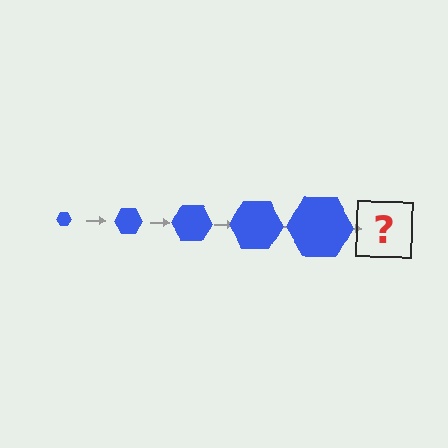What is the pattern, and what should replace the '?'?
The pattern is that the hexagon gets progressively larger each step. The '?' should be a blue hexagon, larger than the previous one.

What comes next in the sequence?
The next element should be a blue hexagon, larger than the previous one.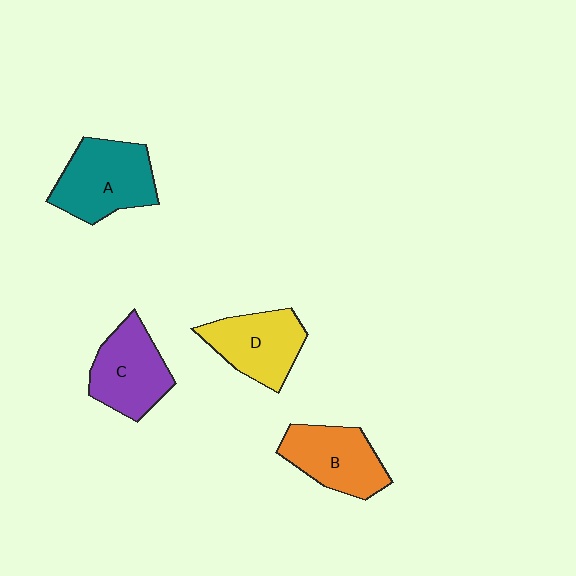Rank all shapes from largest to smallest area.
From largest to smallest: A (teal), C (purple), D (yellow), B (orange).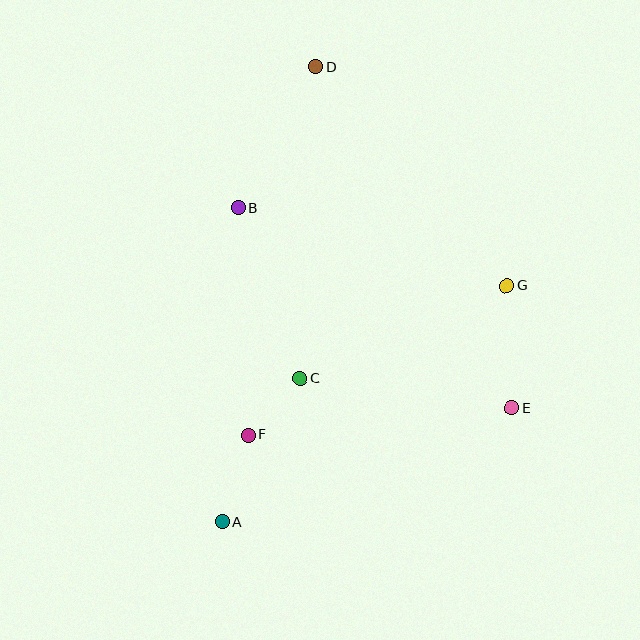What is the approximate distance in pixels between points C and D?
The distance between C and D is approximately 312 pixels.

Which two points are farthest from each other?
Points A and D are farthest from each other.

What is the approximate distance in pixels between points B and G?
The distance between B and G is approximately 279 pixels.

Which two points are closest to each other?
Points C and F are closest to each other.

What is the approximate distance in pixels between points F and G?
The distance between F and G is approximately 298 pixels.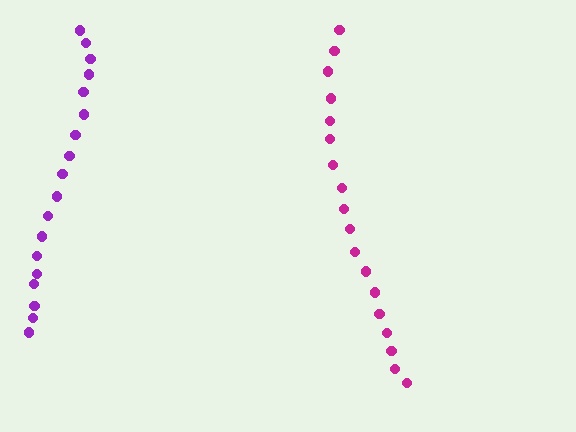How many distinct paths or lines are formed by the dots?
There are 2 distinct paths.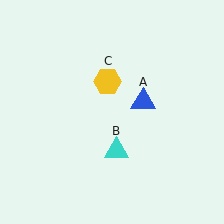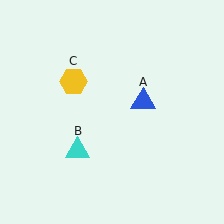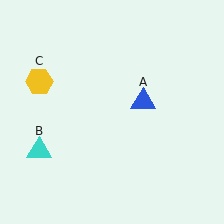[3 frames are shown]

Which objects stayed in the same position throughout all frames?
Blue triangle (object A) remained stationary.